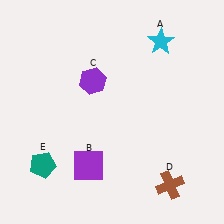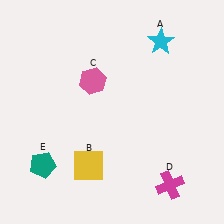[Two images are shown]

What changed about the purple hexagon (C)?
In Image 1, C is purple. In Image 2, it changed to pink.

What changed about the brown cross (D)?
In Image 1, D is brown. In Image 2, it changed to magenta.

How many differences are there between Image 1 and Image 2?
There are 3 differences between the two images.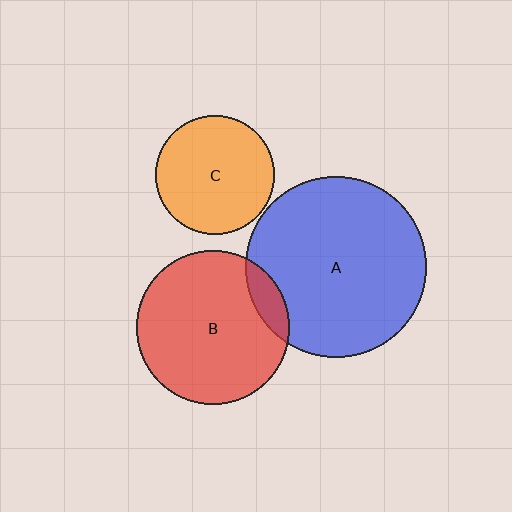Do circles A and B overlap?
Yes.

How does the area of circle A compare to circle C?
Approximately 2.3 times.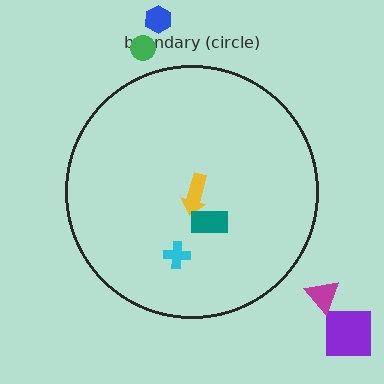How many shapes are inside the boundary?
3 inside, 4 outside.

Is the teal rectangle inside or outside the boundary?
Inside.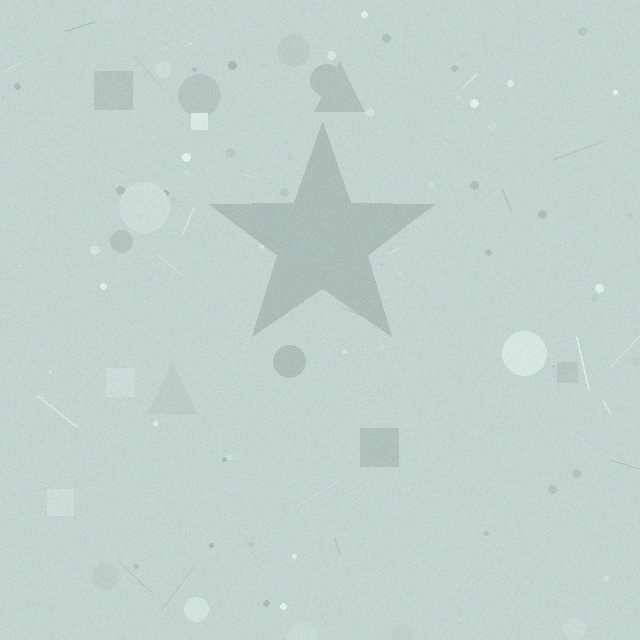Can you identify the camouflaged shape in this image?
The camouflaged shape is a star.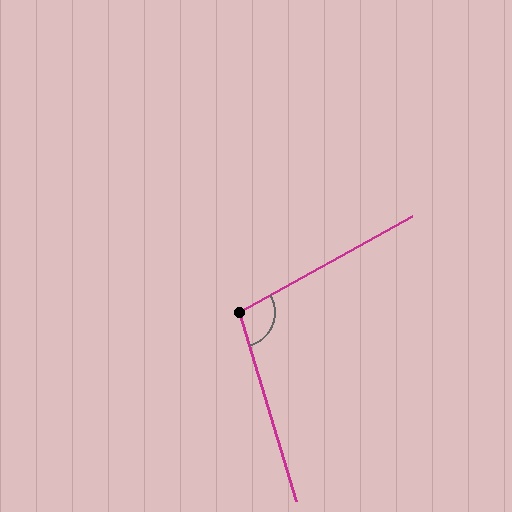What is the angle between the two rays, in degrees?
Approximately 102 degrees.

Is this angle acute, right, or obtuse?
It is obtuse.